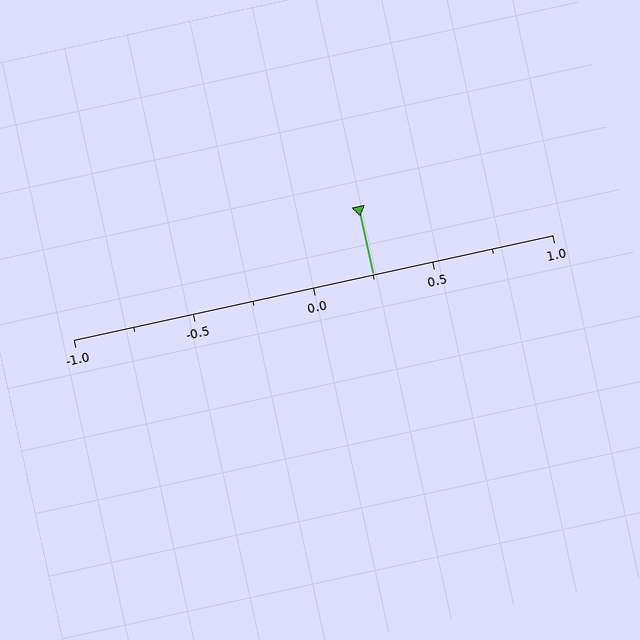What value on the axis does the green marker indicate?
The marker indicates approximately 0.25.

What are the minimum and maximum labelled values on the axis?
The axis runs from -1.0 to 1.0.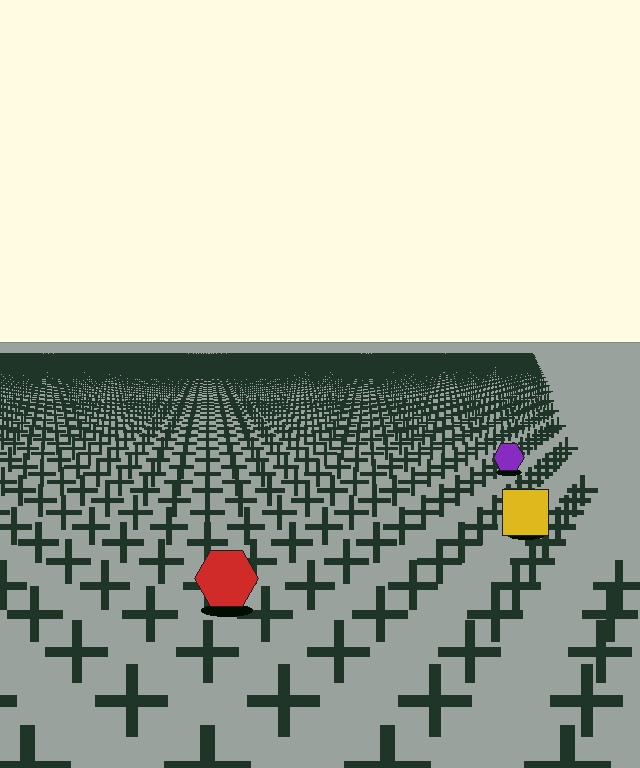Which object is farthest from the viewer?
The purple hexagon is farthest from the viewer. It appears smaller and the ground texture around it is denser.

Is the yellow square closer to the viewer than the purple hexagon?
Yes. The yellow square is closer — you can tell from the texture gradient: the ground texture is coarser near it.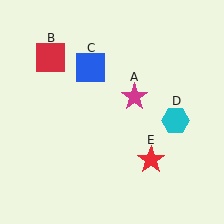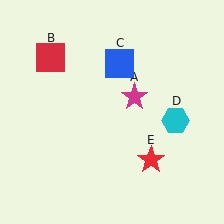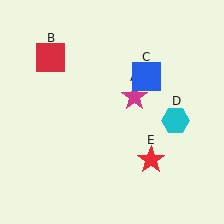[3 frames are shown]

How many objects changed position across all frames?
1 object changed position: blue square (object C).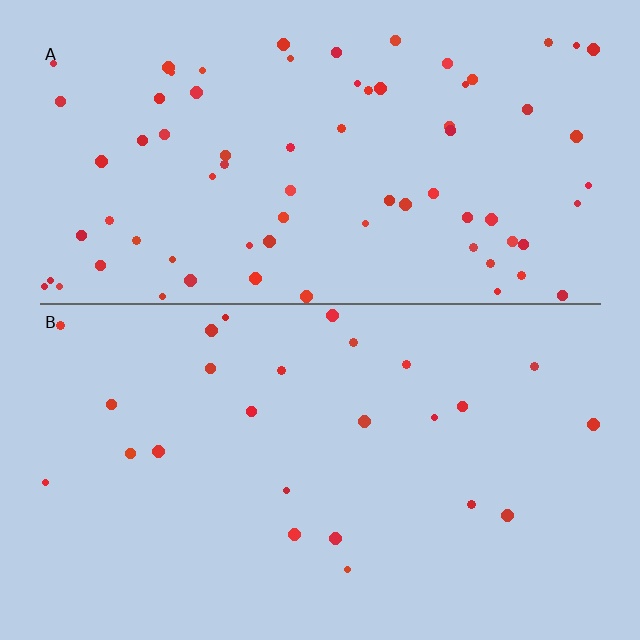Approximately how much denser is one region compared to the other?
Approximately 3.0× — region A over region B.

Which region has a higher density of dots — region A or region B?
A (the top).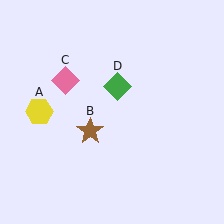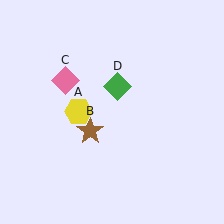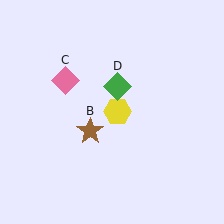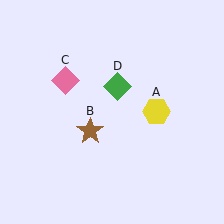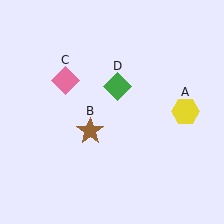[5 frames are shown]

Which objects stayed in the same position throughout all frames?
Brown star (object B) and pink diamond (object C) and green diamond (object D) remained stationary.